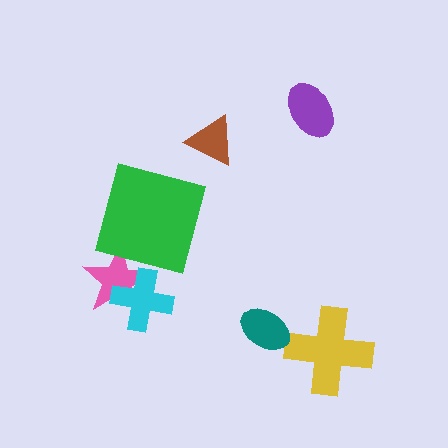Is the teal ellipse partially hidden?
No, no other shape covers it.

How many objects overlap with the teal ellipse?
0 objects overlap with the teal ellipse.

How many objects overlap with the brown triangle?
0 objects overlap with the brown triangle.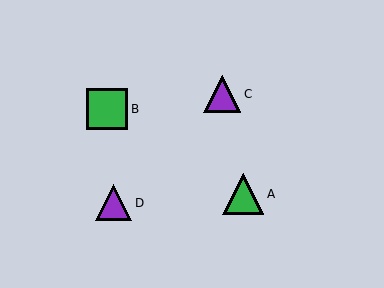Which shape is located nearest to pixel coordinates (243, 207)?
The green triangle (labeled A) at (243, 194) is nearest to that location.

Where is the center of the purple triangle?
The center of the purple triangle is at (114, 203).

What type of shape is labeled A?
Shape A is a green triangle.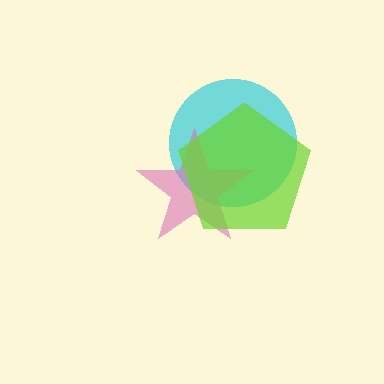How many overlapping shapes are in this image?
There are 3 overlapping shapes in the image.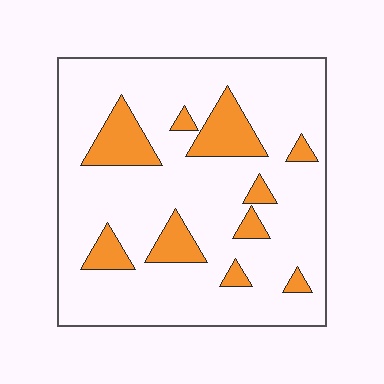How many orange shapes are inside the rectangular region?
10.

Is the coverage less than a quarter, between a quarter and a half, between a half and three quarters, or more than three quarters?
Less than a quarter.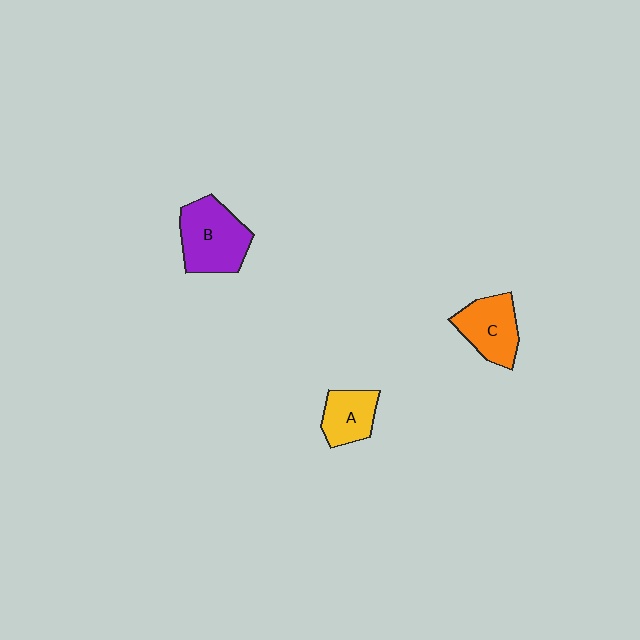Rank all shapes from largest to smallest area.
From largest to smallest: B (purple), C (orange), A (yellow).